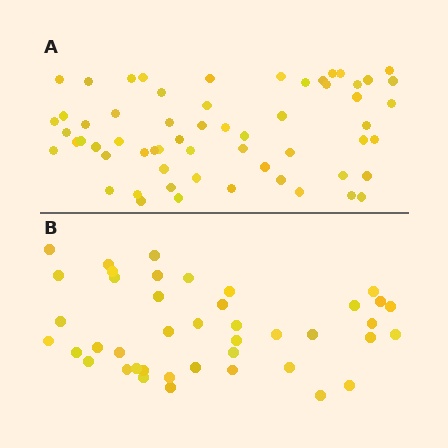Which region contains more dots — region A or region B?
Region A (the top region) has more dots.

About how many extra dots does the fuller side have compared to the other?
Region A has approximately 20 more dots than region B.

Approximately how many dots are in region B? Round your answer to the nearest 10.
About 40 dots. (The exact count is 42, which rounds to 40.)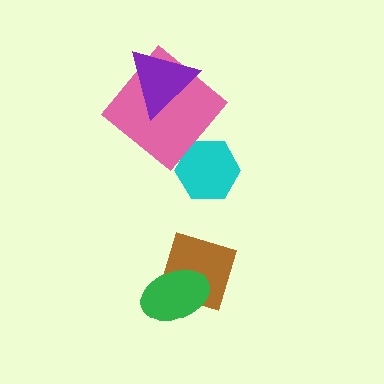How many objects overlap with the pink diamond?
1 object overlaps with the pink diamond.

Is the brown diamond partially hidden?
Yes, it is partially covered by another shape.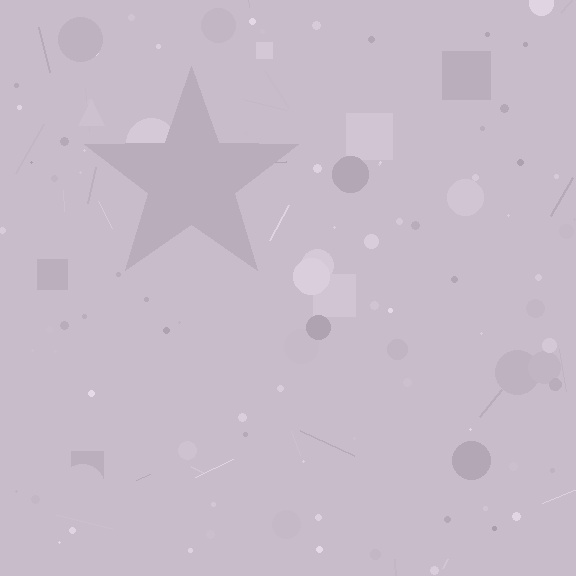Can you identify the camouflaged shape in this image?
The camouflaged shape is a star.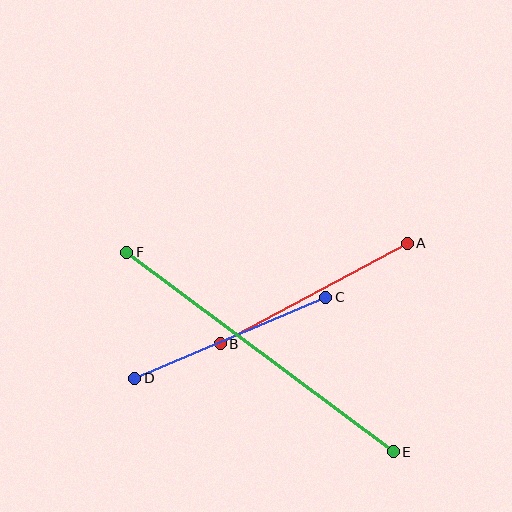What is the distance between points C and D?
The distance is approximately 208 pixels.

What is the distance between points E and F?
The distance is approximately 332 pixels.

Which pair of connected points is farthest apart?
Points E and F are farthest apart.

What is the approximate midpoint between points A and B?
The midpoint is at approximately (314, 294) pixels.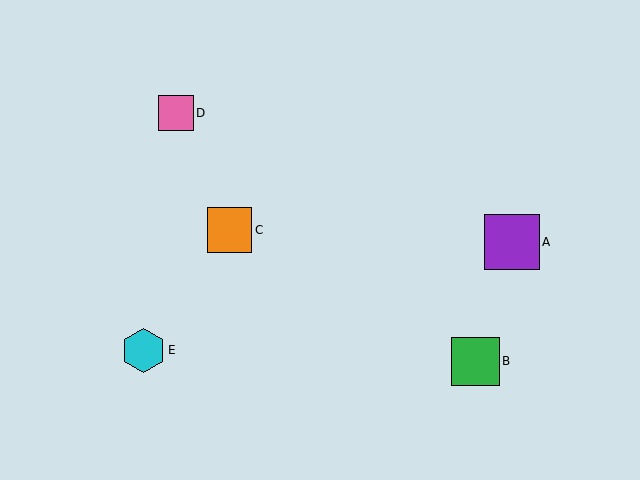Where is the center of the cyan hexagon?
The center of the cyan hexagon is at (143, 350).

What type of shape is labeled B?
Shape B is a green square.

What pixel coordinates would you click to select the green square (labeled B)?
Click at (475, 361) to select the green square B.